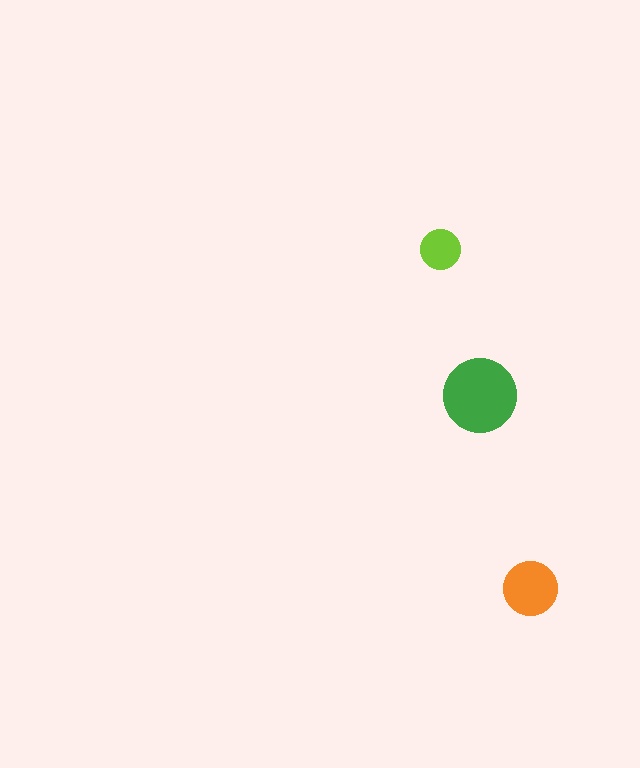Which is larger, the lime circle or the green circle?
The green one.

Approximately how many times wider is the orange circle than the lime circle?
About 1.5 times wider.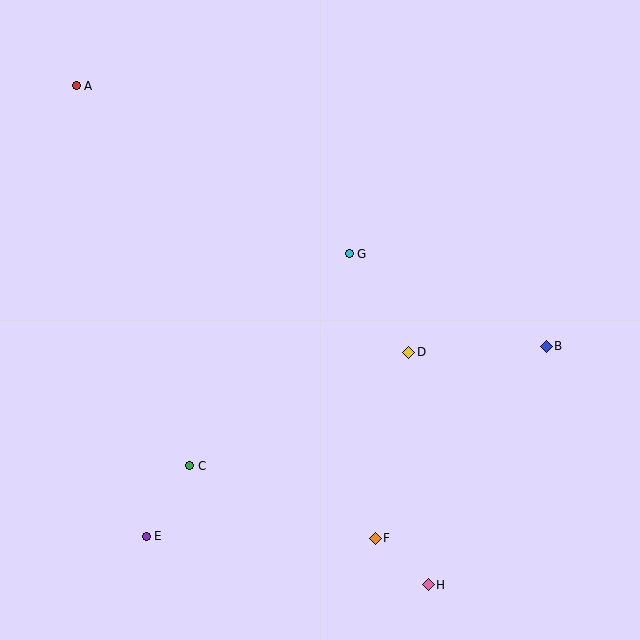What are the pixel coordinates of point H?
Point H is at (428, 585).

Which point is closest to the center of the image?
Point G at (349, 254) is closest to the center.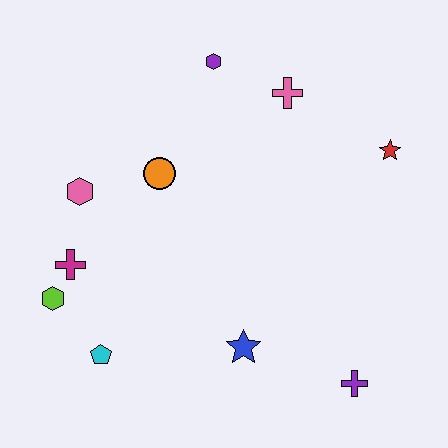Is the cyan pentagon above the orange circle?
No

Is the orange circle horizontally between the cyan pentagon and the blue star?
Yes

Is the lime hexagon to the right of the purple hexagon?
No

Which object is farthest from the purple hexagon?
The purple cross is farthest from the purple hexagon.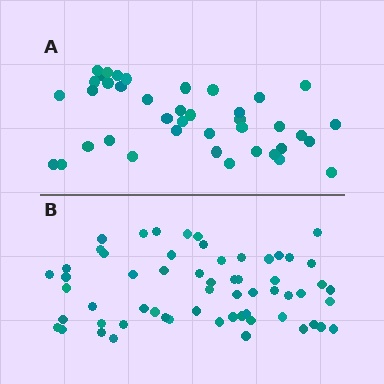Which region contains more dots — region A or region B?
Region B (the bottom region) has more dots.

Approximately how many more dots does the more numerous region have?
Region B has approximately 20 more dots than region A.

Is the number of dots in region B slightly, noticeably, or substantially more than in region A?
Region B has substantially more. The ratio is roughly 1.5 to 1.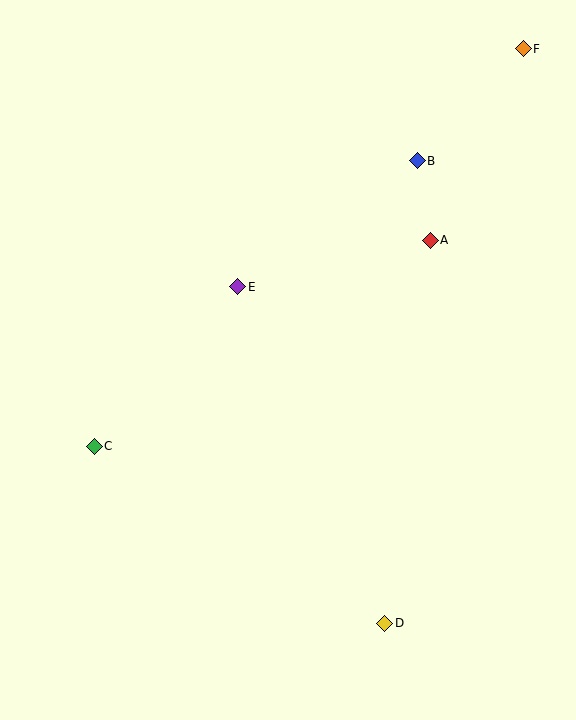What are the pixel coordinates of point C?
Point C is at (94, 446).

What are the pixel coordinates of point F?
Point F is at (523, 49).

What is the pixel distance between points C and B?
The distance between C and B is 431 pixels.